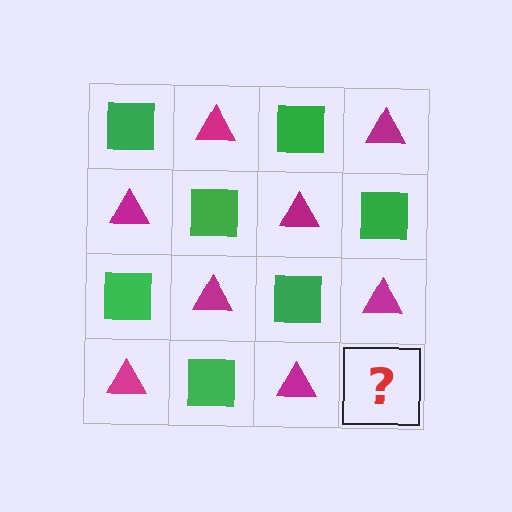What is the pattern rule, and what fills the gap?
The rule is that it alternates green square and magenta triangle in a checkerboard pattern. The gap should be filled with a green square.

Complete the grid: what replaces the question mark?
The question mark should be replaced with a green square.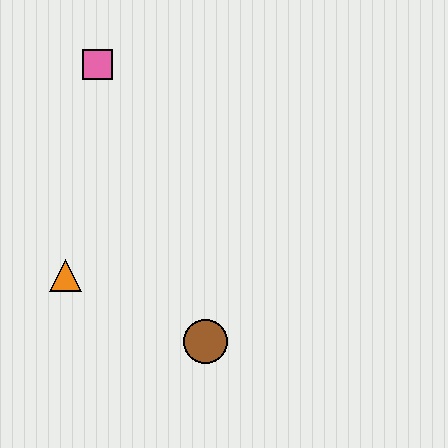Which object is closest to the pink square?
The orange triangle is closest to the pink square.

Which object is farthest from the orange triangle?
The pink square is farthest from the orange triangle.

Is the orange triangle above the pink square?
No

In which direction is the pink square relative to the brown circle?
The pink square is above the brown circle.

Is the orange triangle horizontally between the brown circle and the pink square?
No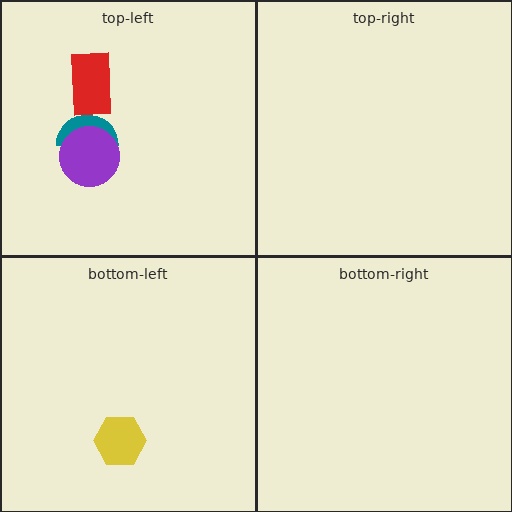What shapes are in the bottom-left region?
The yellow hexagon.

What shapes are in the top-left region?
The teal semicircle, the purple circle, the red rectangle.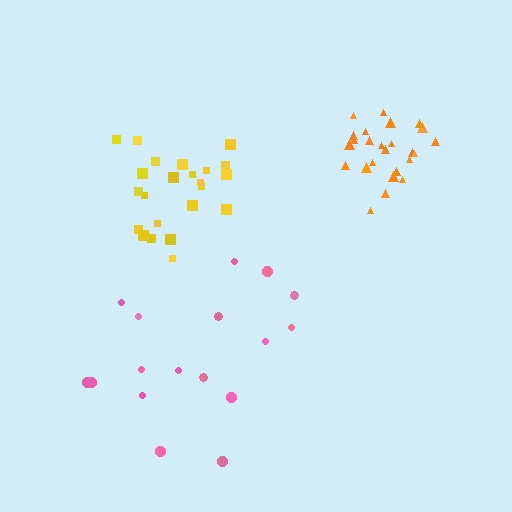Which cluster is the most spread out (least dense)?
Pink.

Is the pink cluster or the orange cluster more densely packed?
Orange.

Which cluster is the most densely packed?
Orange.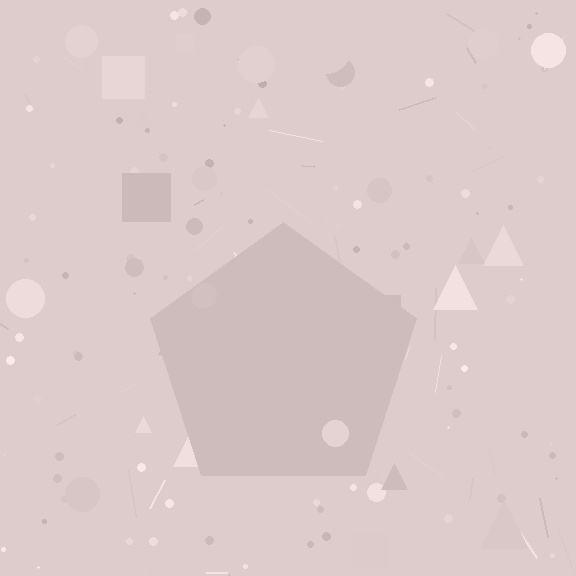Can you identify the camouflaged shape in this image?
The camouflaged shape is a pentagon.